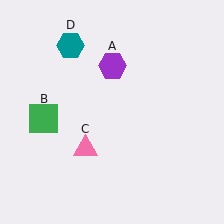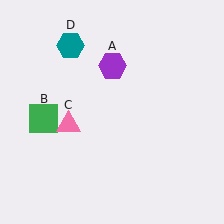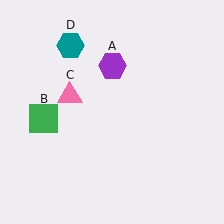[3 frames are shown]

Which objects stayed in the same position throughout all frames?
Purple hexagon (object A) and green square (object B) and teal hexagon (object D) remained stationary.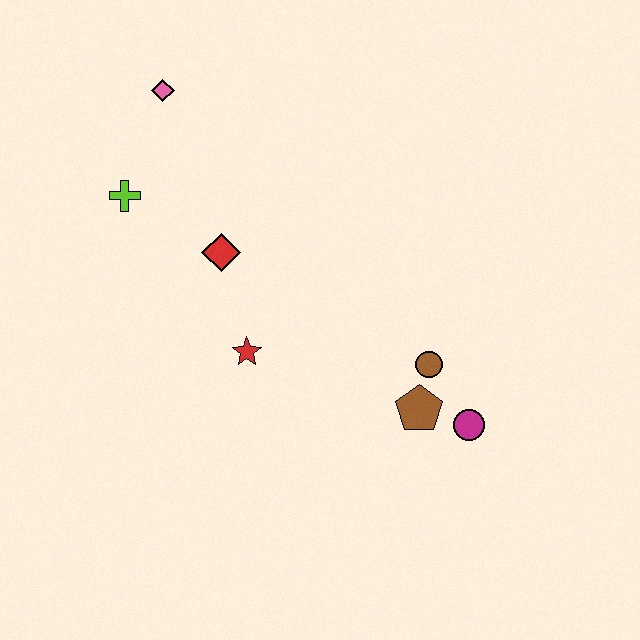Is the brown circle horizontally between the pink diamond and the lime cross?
No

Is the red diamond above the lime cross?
No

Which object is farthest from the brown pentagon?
The pink diamond is farthest from the brown pentagon.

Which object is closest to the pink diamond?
The lime cross is closest to the pink diamond.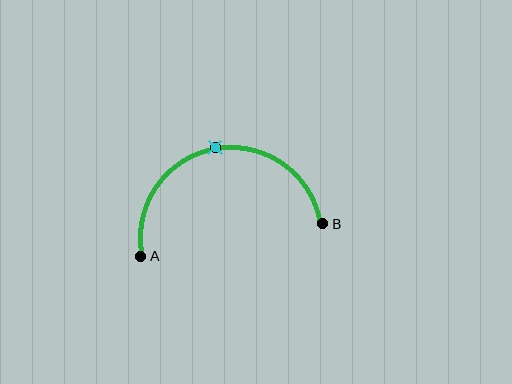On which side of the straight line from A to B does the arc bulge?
The arc bulges above the straight line connecting A and B.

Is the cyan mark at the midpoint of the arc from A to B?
Yes. The cyan mark lies on the arc at equal arc-length from both A and B — it is the arc midpoint.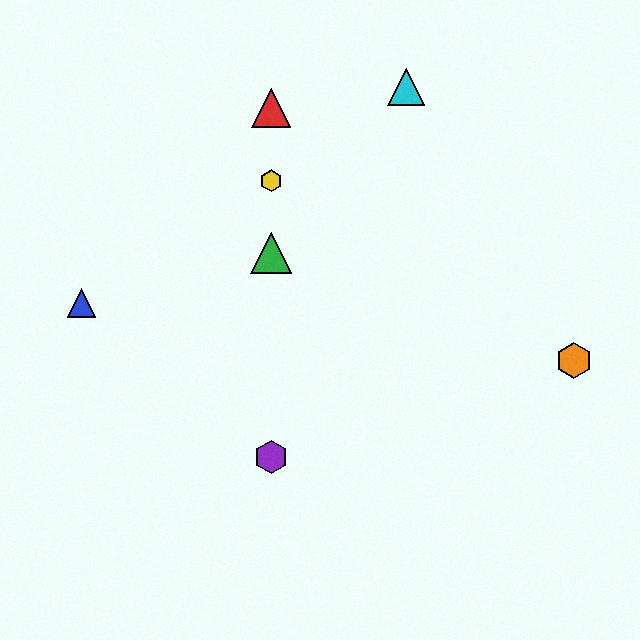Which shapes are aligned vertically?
The red triangle, the green triangle, the yellow hexagon, the purple hexagon are aligned vertically.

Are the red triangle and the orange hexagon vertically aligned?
No, the red triangle is at x≈271 and the orange hexagon is at x≈574.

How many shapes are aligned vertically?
4 shapes (the red triangle, the green triangle, the yellow hexagon, the purple hexagon) are aligned vertically.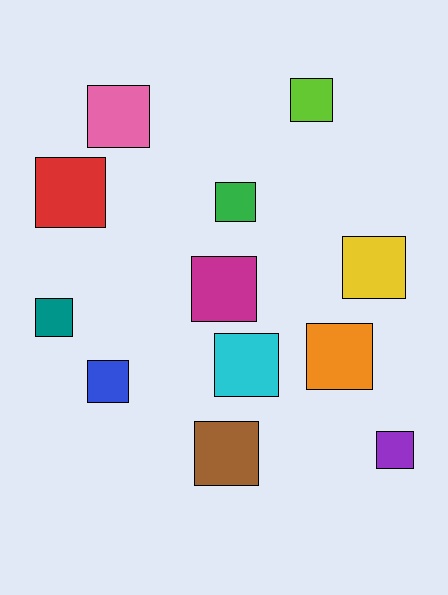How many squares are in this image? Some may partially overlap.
There are 12 squares.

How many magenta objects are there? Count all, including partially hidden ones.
There is 1 magenta object.